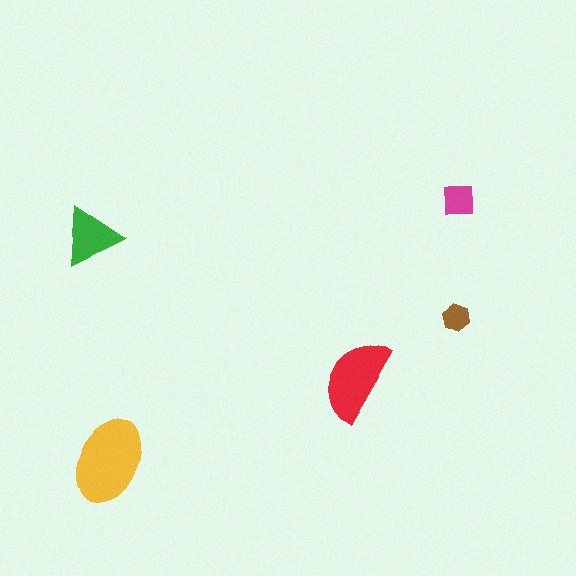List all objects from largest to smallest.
The yellow ellipse, the red semicircle, the green triangle, the magenta square, the brown hexagon.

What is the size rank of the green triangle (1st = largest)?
3rd.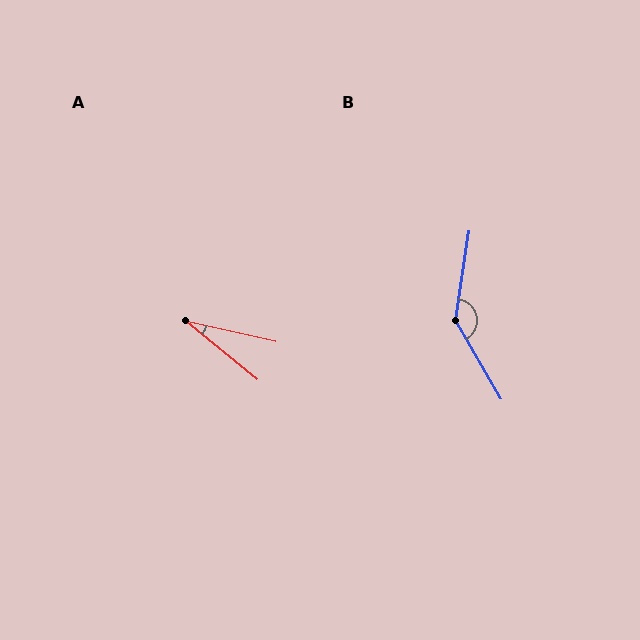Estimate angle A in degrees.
Approximately 26 degrees.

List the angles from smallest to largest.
A (26°), B (141°).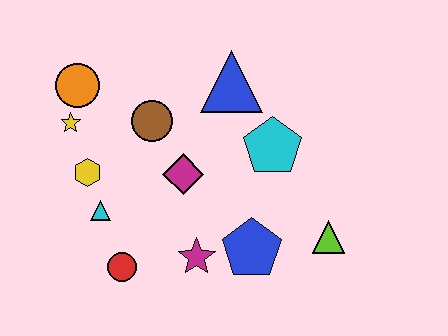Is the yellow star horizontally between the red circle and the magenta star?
No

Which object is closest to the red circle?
The cyan triangle is closest to the red circle.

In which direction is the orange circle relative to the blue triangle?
The orange circle is to the left of the blue triangle.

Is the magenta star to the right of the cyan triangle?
Yes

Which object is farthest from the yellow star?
The lime triangle is farthest from the yellow star.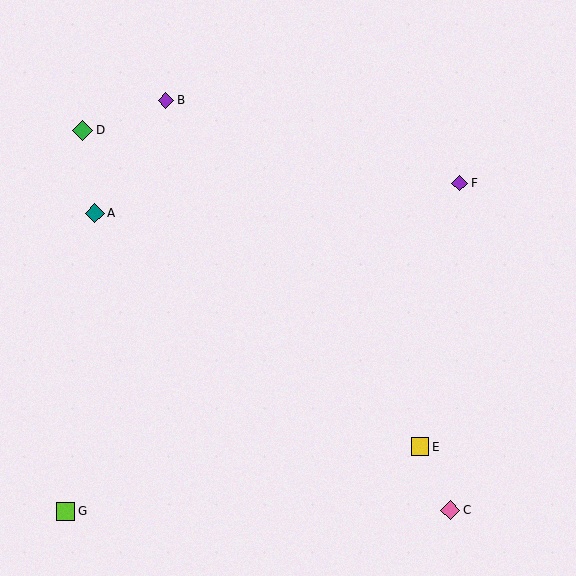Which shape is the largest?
The green diamond (labeled D) is the largest.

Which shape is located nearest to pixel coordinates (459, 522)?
The pink diamond (labeled C) at (450, 510) is nearest to that location.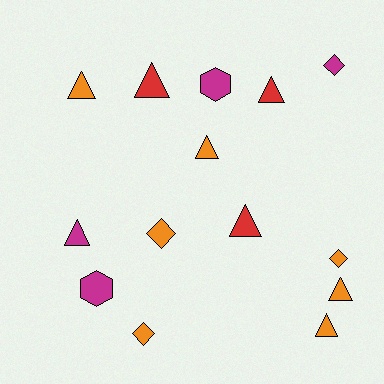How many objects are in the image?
There are 14 objects.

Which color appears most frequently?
Orange, with 7 objects.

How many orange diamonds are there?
There are 3 orange diamonds.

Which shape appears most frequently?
Triangle, with 8 objects.